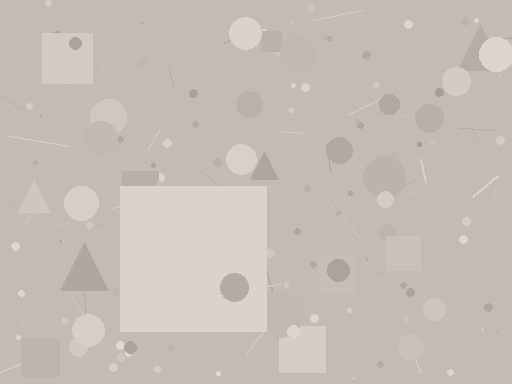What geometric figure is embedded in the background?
A square is embedded in the background.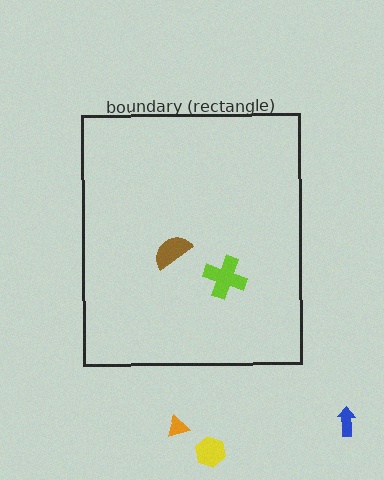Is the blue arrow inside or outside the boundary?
Outside.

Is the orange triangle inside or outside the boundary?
Outside.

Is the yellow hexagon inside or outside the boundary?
Outside.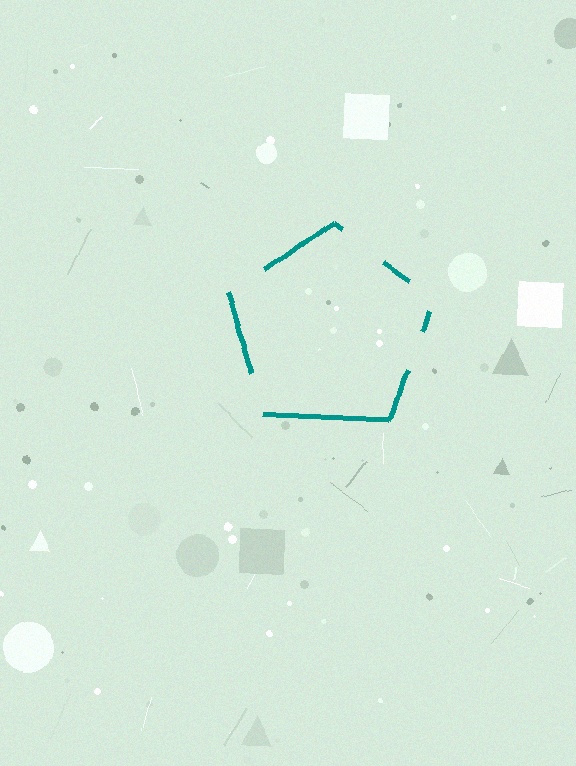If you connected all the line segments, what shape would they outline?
They would outline a pentagon.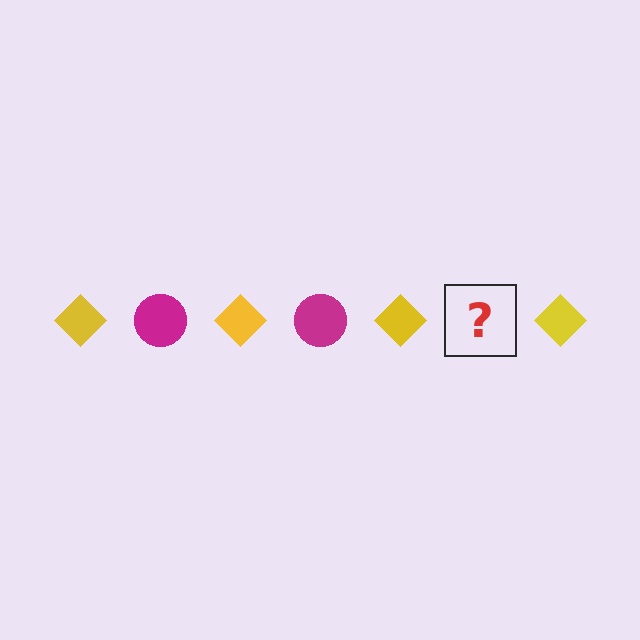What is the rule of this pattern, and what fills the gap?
The rule is that the pattern alternates between yellow diamond and magenta circle. The gap should be filled with a magenta circle.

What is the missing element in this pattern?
The missing element is a magenta circle.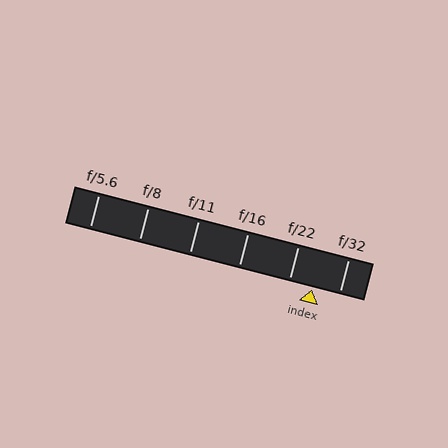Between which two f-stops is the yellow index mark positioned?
The index mark is between f/22 and f/32.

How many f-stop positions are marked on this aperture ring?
There are 6 f-stop positions marked.